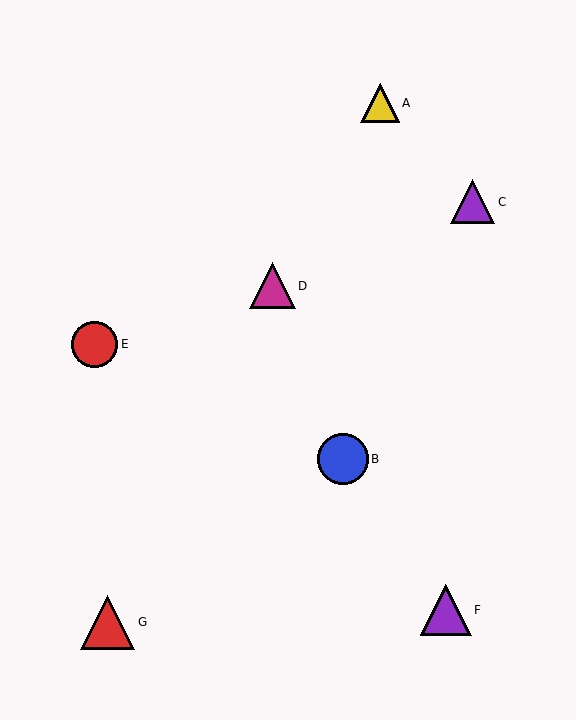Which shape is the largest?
The red triangle (labeled G) is the largest.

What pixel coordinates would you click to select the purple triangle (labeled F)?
Click at (446, 610) to select the purple triangle F.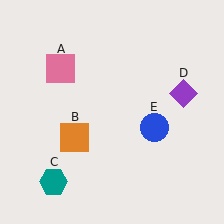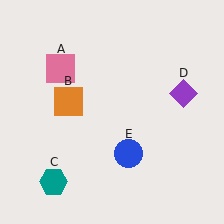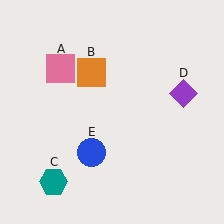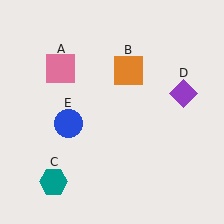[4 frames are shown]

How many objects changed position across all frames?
2 objects changed position: orange square (object B), blue circle (object E).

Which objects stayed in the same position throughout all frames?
Pink square (object A) and teal hexagon (object C) and purple diamond (object D) remained stationary.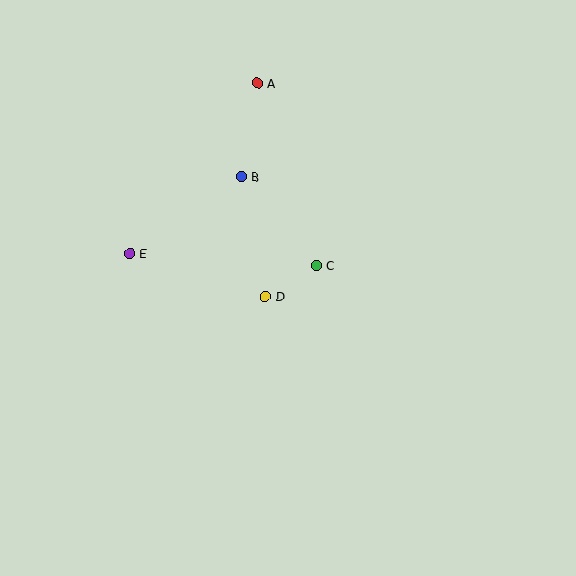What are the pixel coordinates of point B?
Point B is at (241, 177).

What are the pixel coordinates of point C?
Point C is at (316, 265).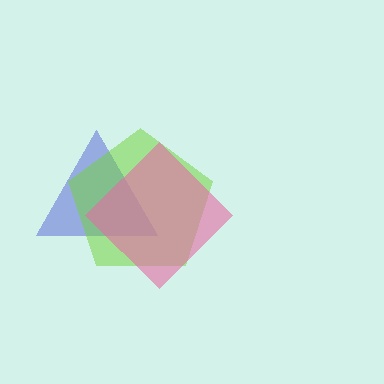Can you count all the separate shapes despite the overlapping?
Yes, there are 3 separate shapes.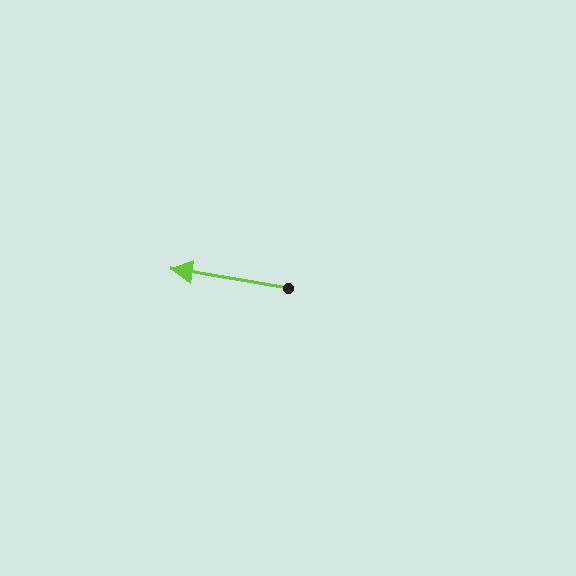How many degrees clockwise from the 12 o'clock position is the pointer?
Approximately 279 degrees.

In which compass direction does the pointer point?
West.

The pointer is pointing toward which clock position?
Roughly 9 o'clock.